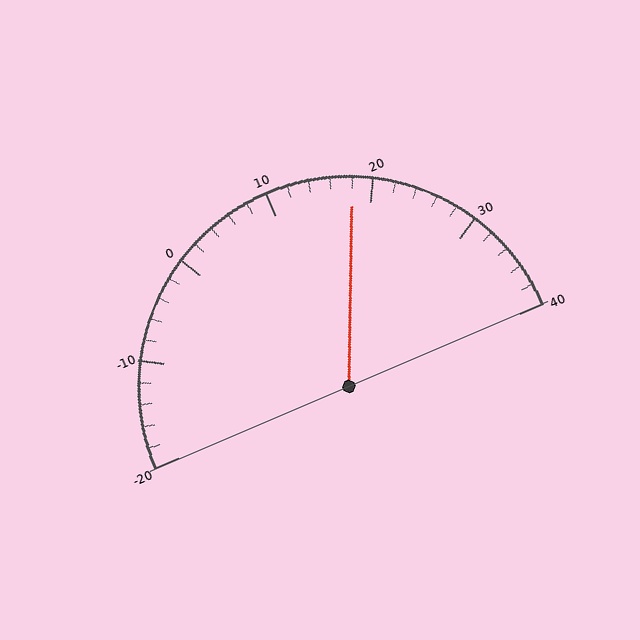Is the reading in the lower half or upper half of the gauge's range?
The reading is in the upper half of the range (-20 to 40).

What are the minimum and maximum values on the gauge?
The gauge ranges from -20 to 40.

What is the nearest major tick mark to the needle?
The nearest major tick mark is 20.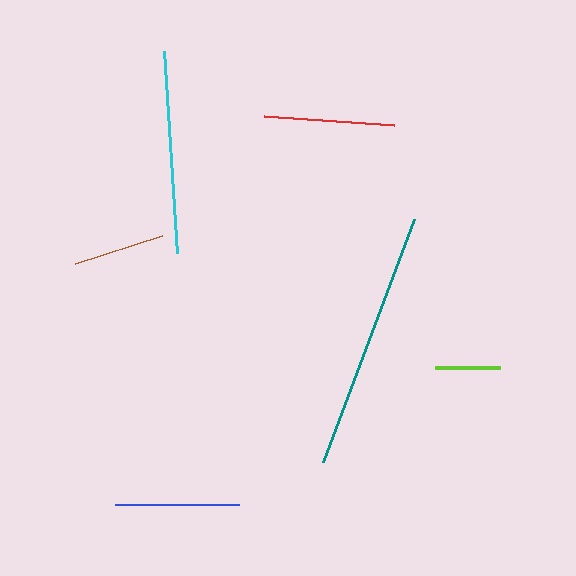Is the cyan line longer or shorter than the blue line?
The cyan line is longer than the blue line.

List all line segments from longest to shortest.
From longest to shortest: teal, cyan, red, blue, brown, lime.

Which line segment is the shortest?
The lime line is the shortest at approximately 65 pixels.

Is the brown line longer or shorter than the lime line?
The brown line is longer than the lime line.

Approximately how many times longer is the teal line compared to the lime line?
The teal line is approximately 4.0 times the length of the lime line.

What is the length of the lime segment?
The lime segment is approximately 65 pixels long.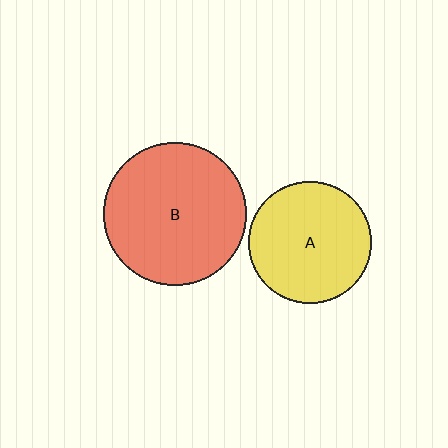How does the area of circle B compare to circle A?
Approximately 1.4 times.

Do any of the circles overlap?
No, none of the circles overlap.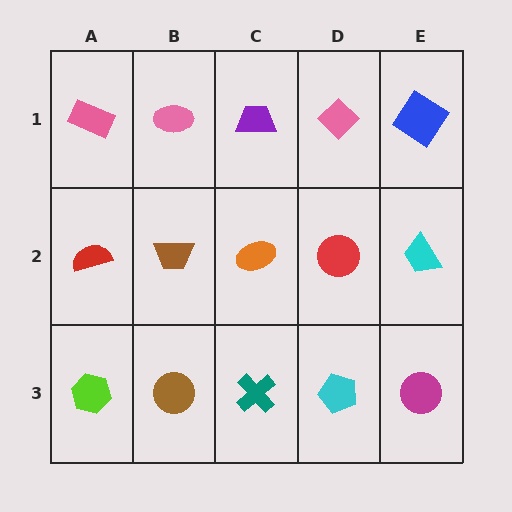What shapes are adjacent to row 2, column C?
A purple trapezoid (row 1, column C), a teal cross (row 3, column C), a brown trapezoid (row 2, column B), a red circle (row 2, column D).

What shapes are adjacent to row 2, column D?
A pink diamond (row 1, column D), a cyan pentagon (row 3, column D), an orange ellipse (row 2, column C), a cyan trapezoid (row 2, column E).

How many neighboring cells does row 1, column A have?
2.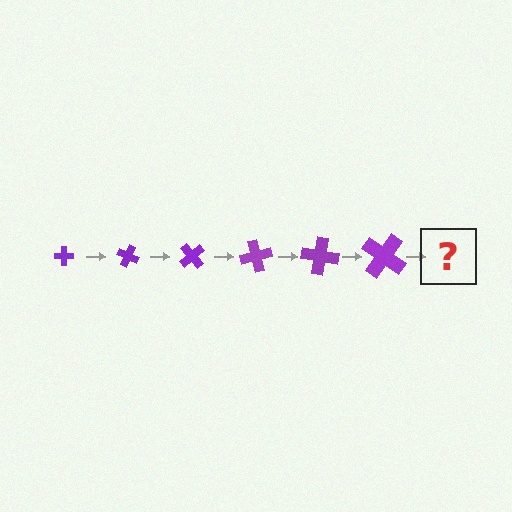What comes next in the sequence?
The next element should be a cross, larger than the previous one and rotated 150 degrees from the start.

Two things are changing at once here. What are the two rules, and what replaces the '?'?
The two rules are that the cross grows larger each step and it rotates 25 degrees each step. The '?' should be a cross, larger than the previous one and rotated 150 degrees from the start.